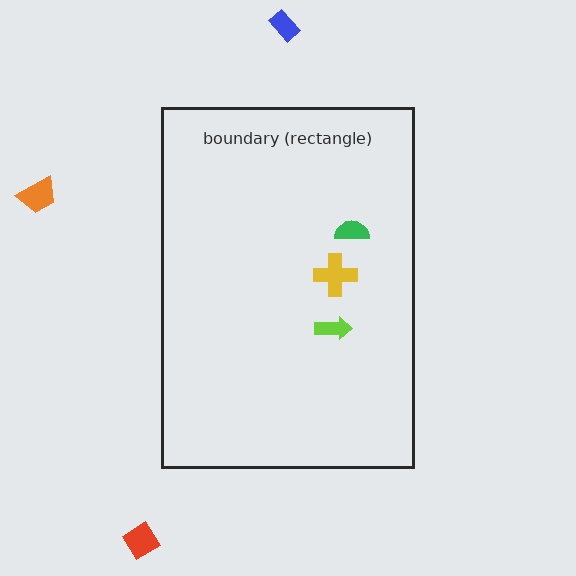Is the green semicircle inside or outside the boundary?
Inside.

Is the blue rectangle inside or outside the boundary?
Outside.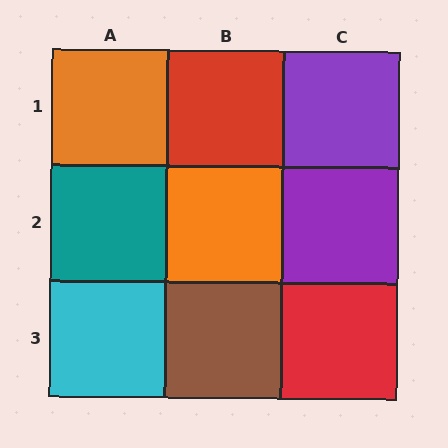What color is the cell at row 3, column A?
Cyan.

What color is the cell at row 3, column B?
Brown.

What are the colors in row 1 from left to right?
Orange, red, purple.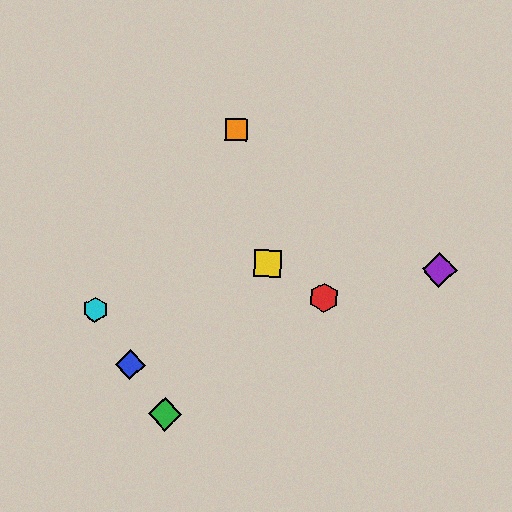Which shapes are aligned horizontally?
The yellow square, the purple diamond are aligned horizontally.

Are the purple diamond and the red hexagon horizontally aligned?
No, the purple diamond is at y≈270 and the red hexagon is at y≈298.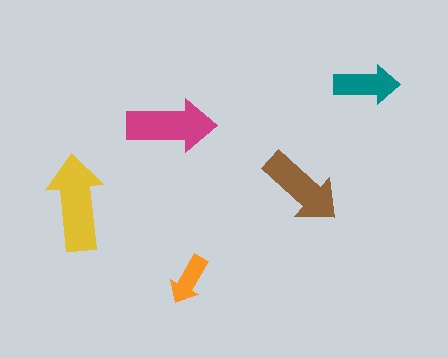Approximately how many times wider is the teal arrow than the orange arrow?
About 1.5 times wider.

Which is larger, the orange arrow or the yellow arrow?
The yellow one.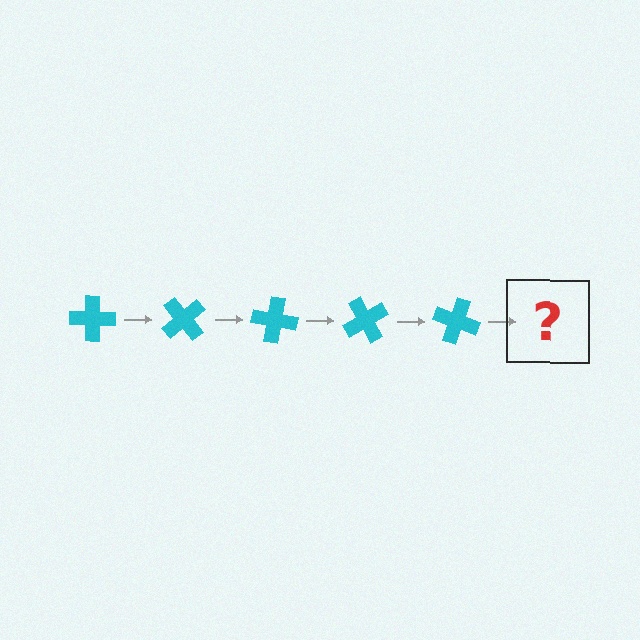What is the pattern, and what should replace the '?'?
The pattern is that the cross rotates 50 degrees each step. The '?' should be a cyan cross rotated 250 degrees.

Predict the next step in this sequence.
The next step is a cyan cross rotated 250 degrees.